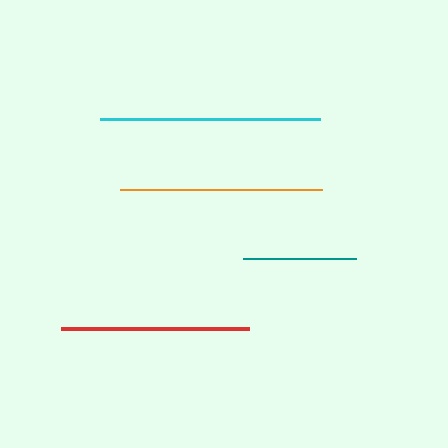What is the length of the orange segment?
The orange segment is approximately 202 pixels long.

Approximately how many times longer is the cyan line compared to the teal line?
The cyan line is approximately 1.9 times the length of the teal line.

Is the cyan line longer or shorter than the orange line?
The cyan line is longer than the orange line.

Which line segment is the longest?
The cyan line is the longest at approximately 221 pixels.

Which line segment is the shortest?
The teal line is the shortest at approximately 114 pixels.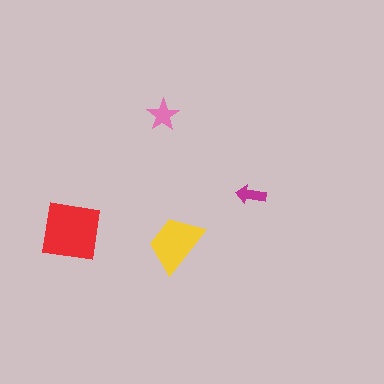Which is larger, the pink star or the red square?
The red square.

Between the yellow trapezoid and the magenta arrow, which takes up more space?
The yellow trapezoid.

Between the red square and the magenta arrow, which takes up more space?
The red square.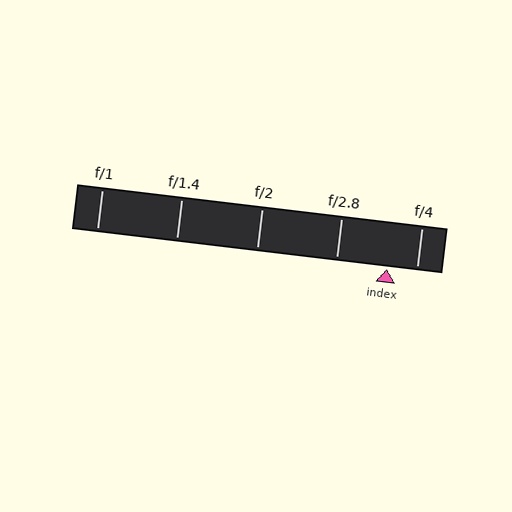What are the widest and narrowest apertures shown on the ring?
The widest aperture shown is f/1 and the narrowest is f/4.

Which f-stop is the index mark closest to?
The index mark is closest to f/4.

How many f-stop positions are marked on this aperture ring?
There are 5 f-stop positions marked.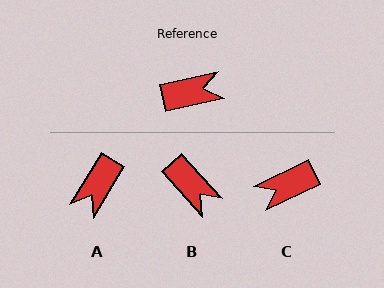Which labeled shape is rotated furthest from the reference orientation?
C, about 167 degrees away.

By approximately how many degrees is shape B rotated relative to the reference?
Approximately 60 degrees clockwise.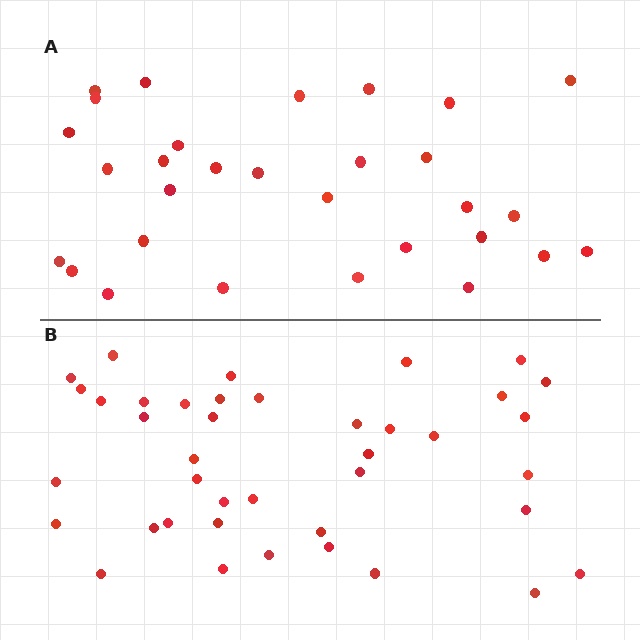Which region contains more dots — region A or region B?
Region B (the bottom region) has more dots.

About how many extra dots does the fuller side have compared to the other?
Region B has roughly 10 or so more dots than region A.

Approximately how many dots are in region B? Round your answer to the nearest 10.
About 40 dots.